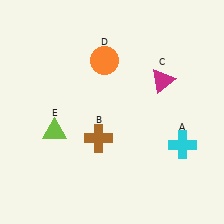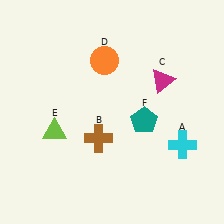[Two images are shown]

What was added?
A teal pentagon (F) was added in Image 2.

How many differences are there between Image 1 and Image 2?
There is 1 difference between the two images.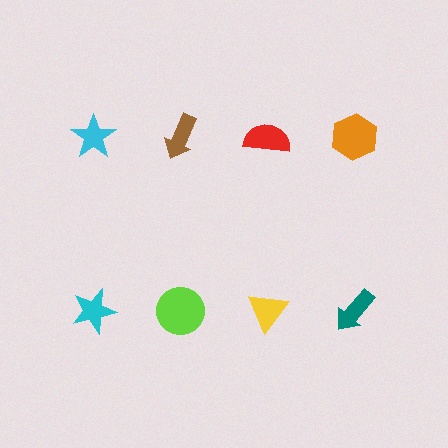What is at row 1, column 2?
A brown arrow.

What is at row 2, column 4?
A teal arrow.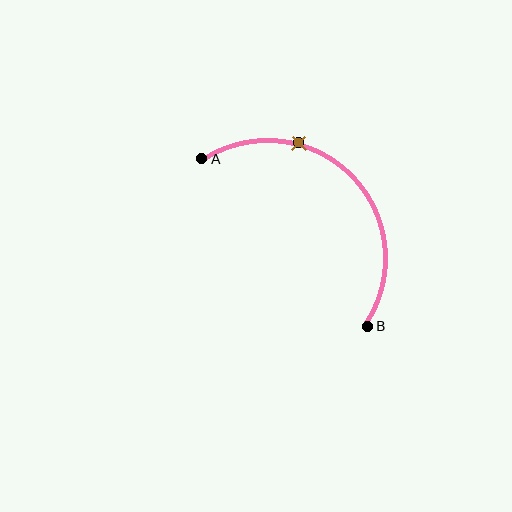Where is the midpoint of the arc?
The arc midpoint is the point on the curve farthest from the straight line joining A and B. It sits above and to the right of that line.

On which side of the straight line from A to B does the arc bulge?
The arc bulges above and to the right of the straight line connecting A and B.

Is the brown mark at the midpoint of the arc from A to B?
No. The brown mark lies on the arc but is closer to endpoint A. The arc midpoint would be at the point on the curve equidistant along the arc from both A and B.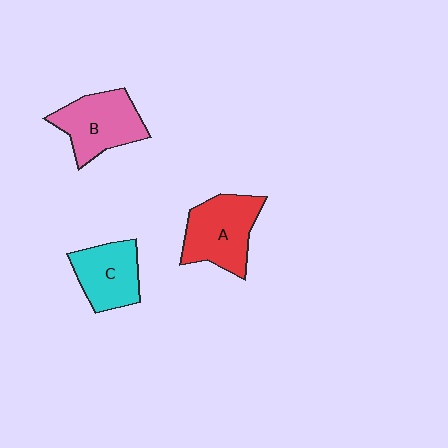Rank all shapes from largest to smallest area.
From largest to smallest: A (red), B (pink), C (cyan).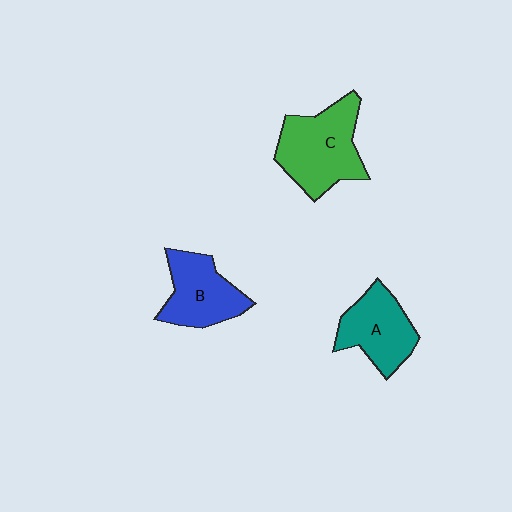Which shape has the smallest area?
Shape A (teal).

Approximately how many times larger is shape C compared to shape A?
Approximately 1.3 times.